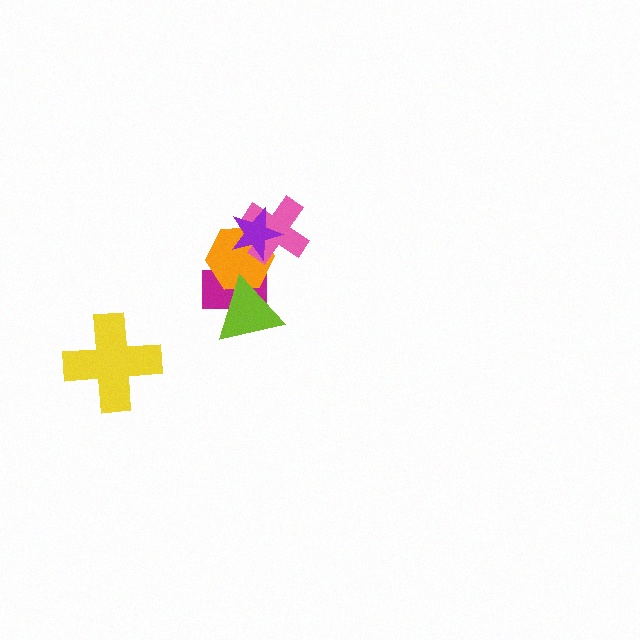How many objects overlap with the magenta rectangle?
2 objects overlap with the magenta rectangle.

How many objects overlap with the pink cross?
2 objects overlap with the pink cross.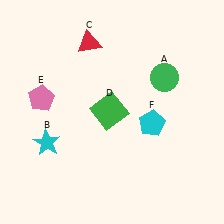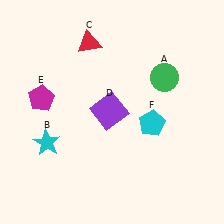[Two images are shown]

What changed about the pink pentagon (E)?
In Image 1, E is pink. In Image 2, it changed to magenta.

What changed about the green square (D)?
In Image 1, D is green. In Image 2, it changed to purple.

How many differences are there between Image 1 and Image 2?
There are 2 differences between the two images.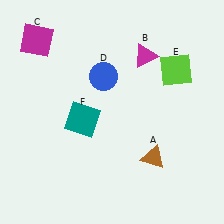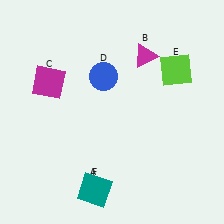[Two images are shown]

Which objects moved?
The objects that moved are: the brown triangle (A), the magenta square (C), the teal square (F).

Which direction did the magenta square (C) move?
The magenta square (C) moved down.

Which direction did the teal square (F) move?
The teal square (F) moved down.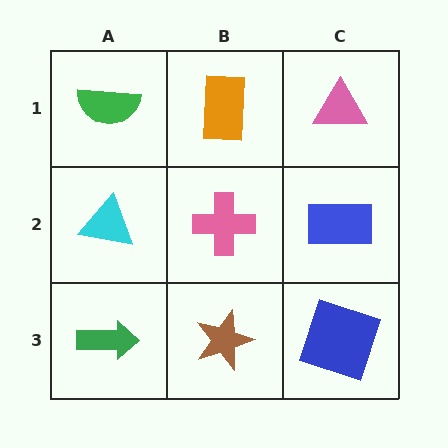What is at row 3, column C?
A blue square.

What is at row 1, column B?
An orange rectangle.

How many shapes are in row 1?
3 shapes.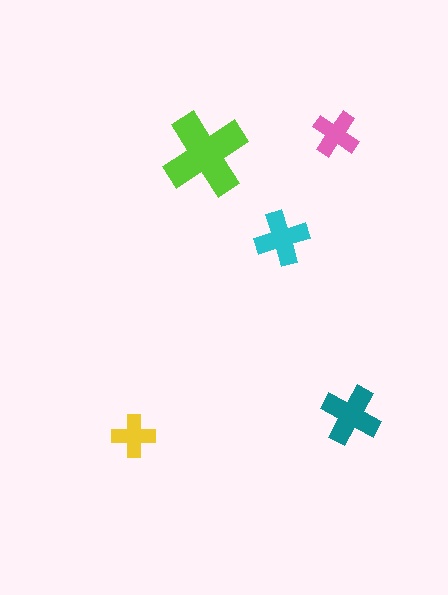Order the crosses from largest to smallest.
the lime one, the teal one, the cyan one, the pink one, the yellow one.